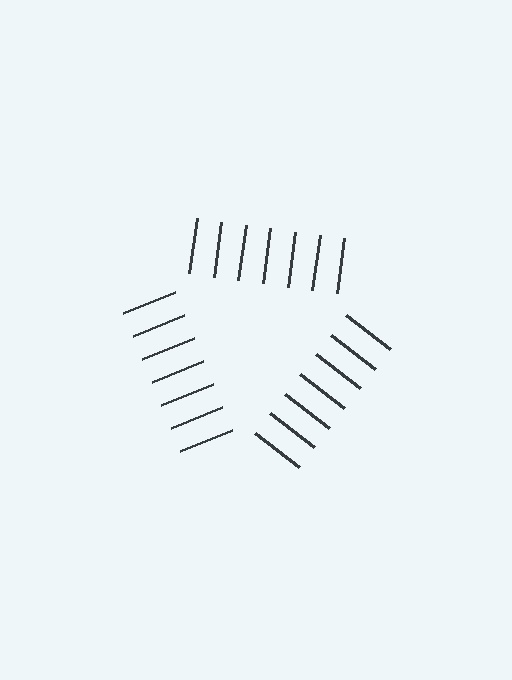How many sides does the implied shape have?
3 sides — the line-ends trace a triangle.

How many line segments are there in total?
21 — 7 along each of the 3 edges.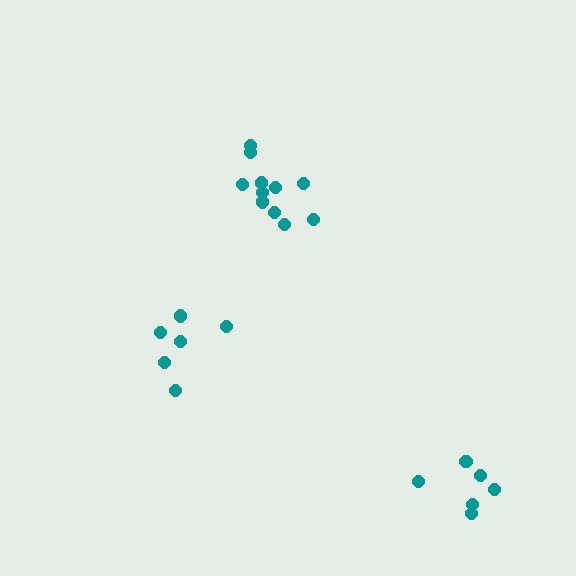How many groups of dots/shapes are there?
There are 3 groups.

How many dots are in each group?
Group 1: 11 dots, Group 2: 6 dots, Group 3: 6 dots (23 total).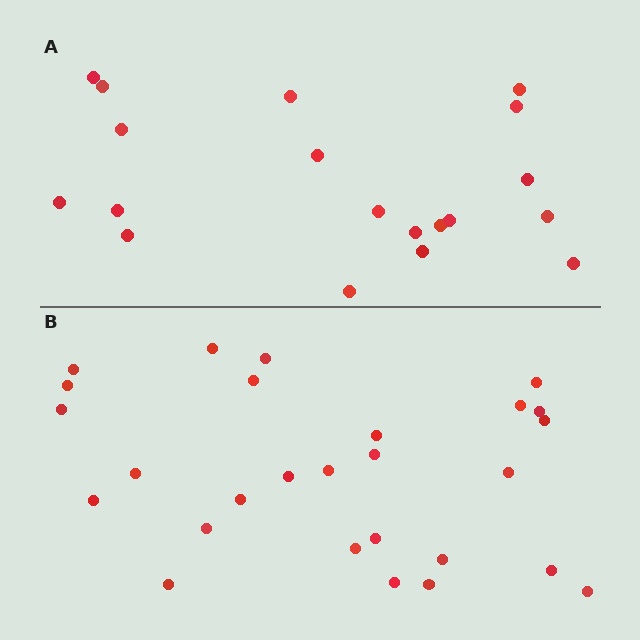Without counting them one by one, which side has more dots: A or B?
Region B (the bottom region) has more dots.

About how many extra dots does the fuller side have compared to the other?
Region B has roughly 8 or so more dots than region A.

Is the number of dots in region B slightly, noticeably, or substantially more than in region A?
Region B has noticeably more, but not dramatically so. The ratio is roughly 1.4 to 1.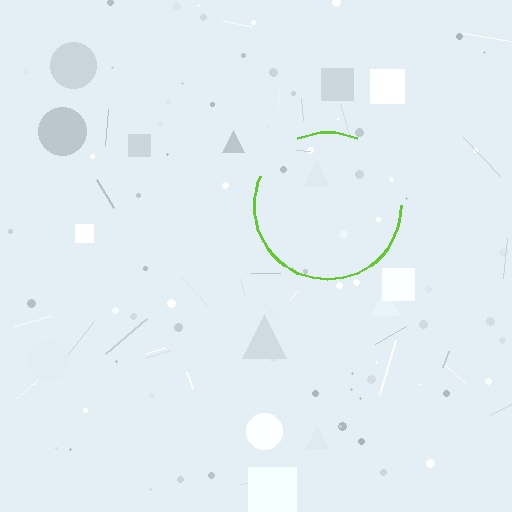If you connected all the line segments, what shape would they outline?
They would outline a circle.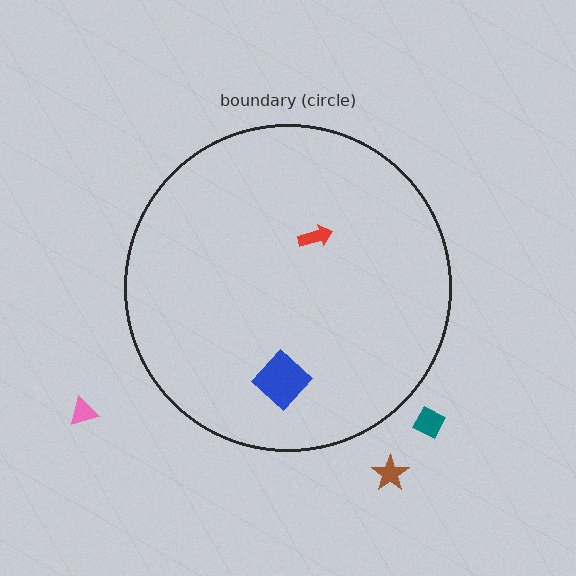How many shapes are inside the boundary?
2 inside, 3 outside.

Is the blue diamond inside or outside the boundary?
Inside.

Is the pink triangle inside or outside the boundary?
Outside.